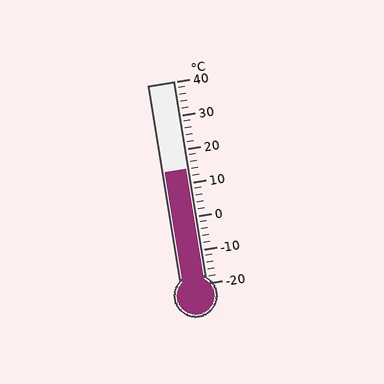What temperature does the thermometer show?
The thermometer shows approximately 14°C.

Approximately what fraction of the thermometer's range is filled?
The thermometer is filled to approximately 55% of its range.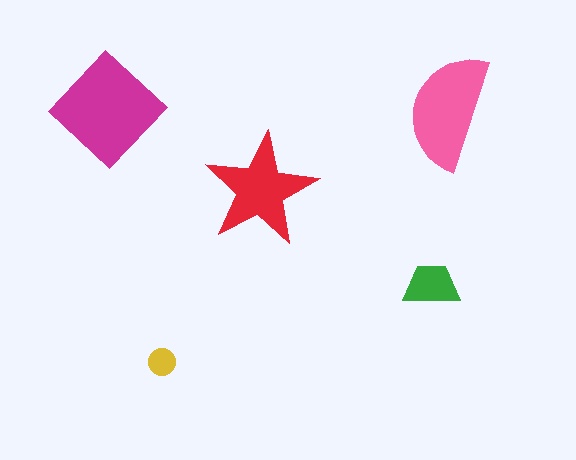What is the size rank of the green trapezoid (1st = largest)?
4th.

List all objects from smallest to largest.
The yellow circle, the green trapezoid, the red star, the pink semicircle, the magenta diamond.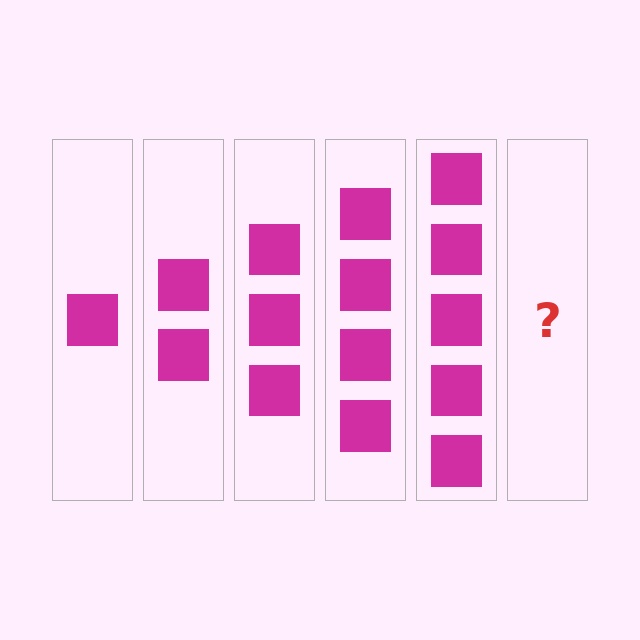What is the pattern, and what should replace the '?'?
The pattern is that each step adds one more square. The '?' should be 6 squares.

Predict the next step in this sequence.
The next step is 6 squares.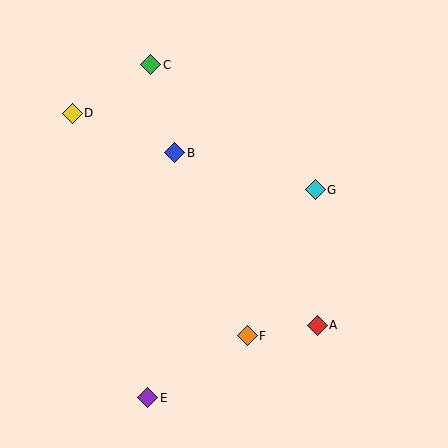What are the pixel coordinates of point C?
Point C is at (151, 65).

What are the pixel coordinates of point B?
Point B is at (175, 153).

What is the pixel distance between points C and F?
The distance between C and F is 288 pixels.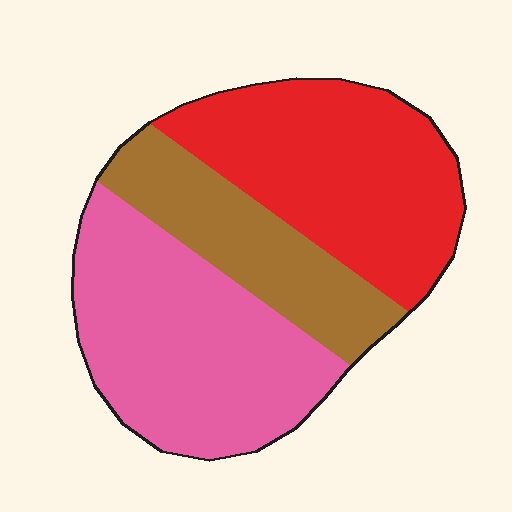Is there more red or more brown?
Red.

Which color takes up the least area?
Brown, at roughly 25%.